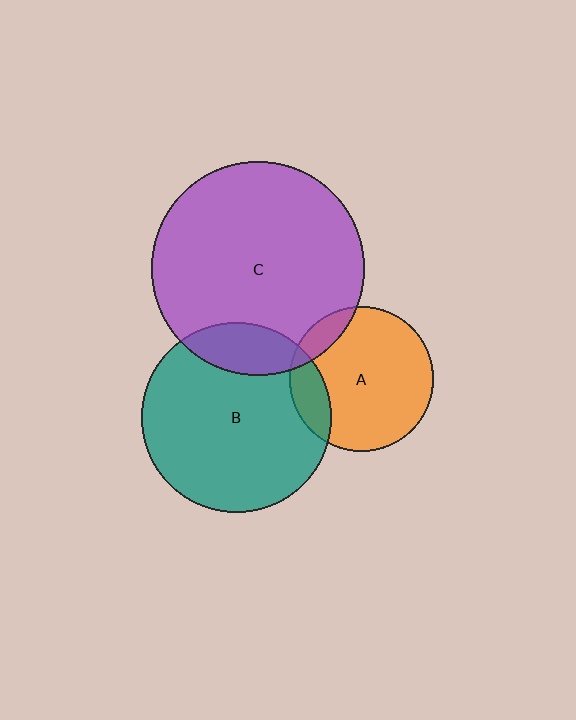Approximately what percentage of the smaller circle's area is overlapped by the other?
Approximately 15%.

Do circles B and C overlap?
Yes.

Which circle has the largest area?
Circle C (purple).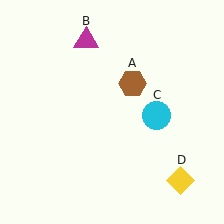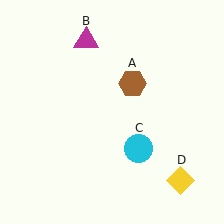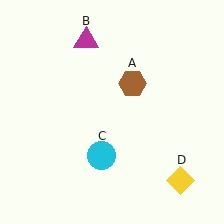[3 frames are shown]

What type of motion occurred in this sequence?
The cyan circle (object C) rotated clockwise around the center of the scene.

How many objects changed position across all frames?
1 object changed position: cyan circle (object C).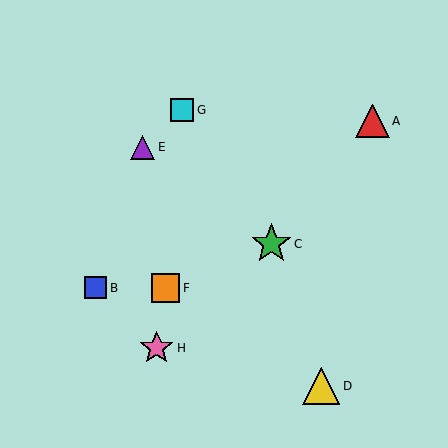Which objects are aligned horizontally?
Objects B, F are aligned horizontally.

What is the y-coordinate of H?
Object H is at y≈348.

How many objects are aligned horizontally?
2 objects (B, F) are aligned horizontally.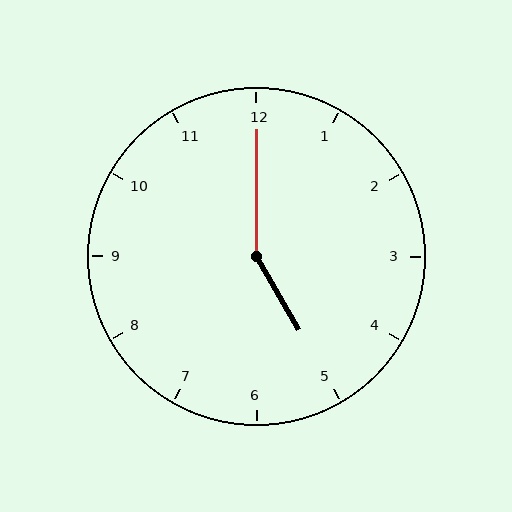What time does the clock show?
5:00.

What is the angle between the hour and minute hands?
Approximately 150 degrees.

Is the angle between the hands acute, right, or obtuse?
It is obtuse.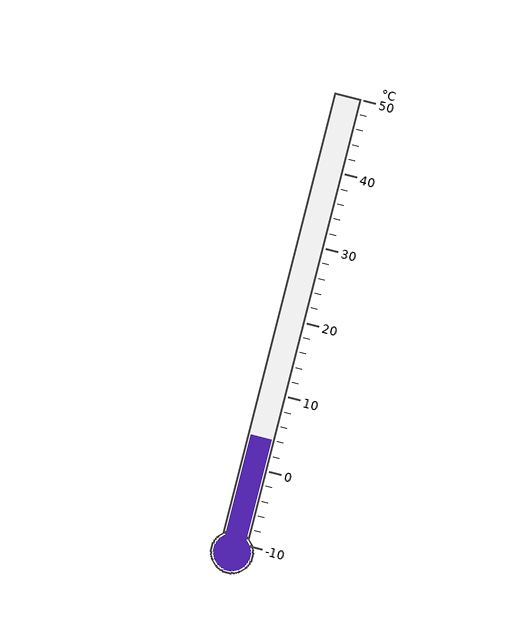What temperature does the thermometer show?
The thermometer shows approximately 4°C.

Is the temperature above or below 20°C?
The temperature is below 20°C.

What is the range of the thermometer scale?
The thermometer scale ranges from -10°C to 50°C.